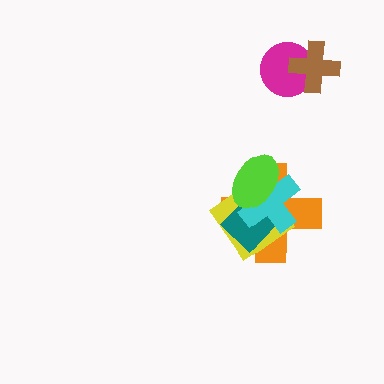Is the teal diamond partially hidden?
Yes, it is partially covered by another shape.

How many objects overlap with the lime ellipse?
4 objects overlap with the lime ellipse.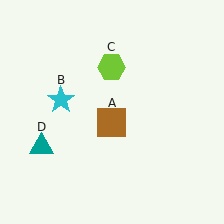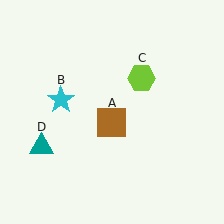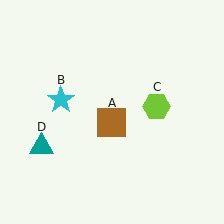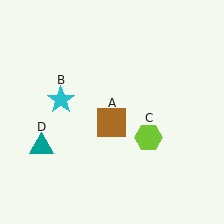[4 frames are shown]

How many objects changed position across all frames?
1 object changed position: lime hexagon (object C).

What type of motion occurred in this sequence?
The lime hexagon (object C) rotated clockwise around the center of the scene.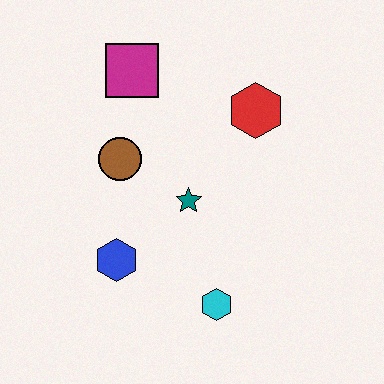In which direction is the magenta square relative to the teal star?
The magenta square is above the teal star.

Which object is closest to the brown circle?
The teal star is closest to the brown circle.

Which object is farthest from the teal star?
The magenta square is farthest from the teal star.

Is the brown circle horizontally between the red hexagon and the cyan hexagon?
No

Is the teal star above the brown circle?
No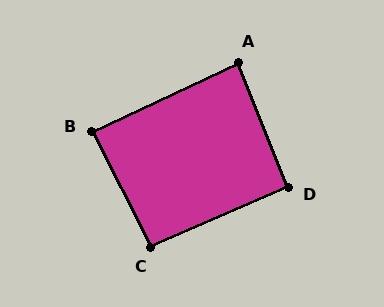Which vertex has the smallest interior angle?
A, at approximately 87 degrees.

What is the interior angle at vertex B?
Approximately 88 degrees (approximately right).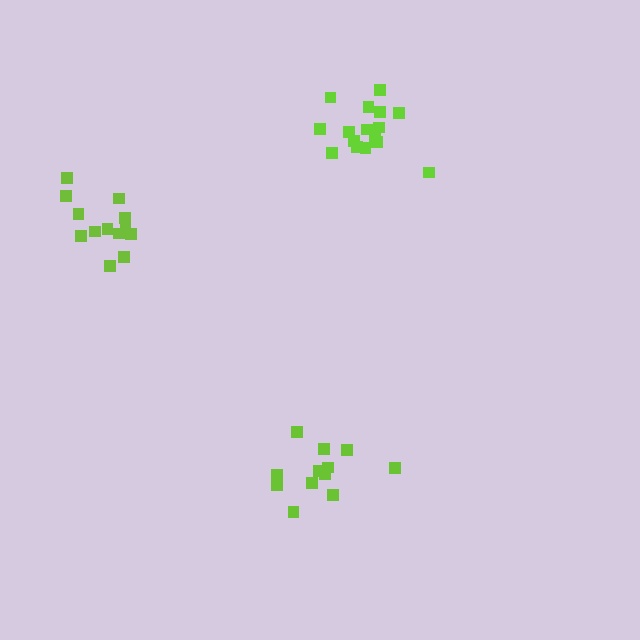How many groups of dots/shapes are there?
There are 3 groups.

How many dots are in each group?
Group 1: 17 dots, Group 2: 13 dots, Group 3: 12 dots (42 total).